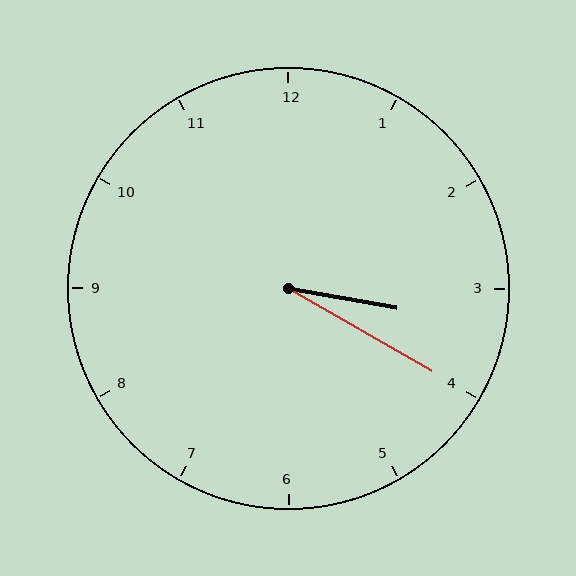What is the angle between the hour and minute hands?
Approximately 20 degrees.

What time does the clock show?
3:20.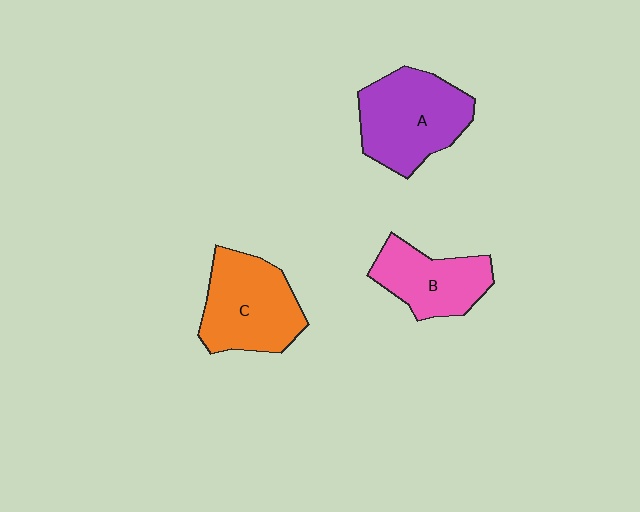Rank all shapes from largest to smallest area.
From largest to smallest: A (purple), C (orange), B (pink).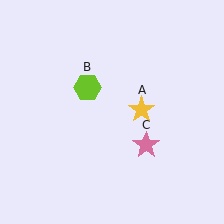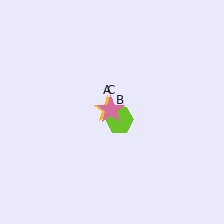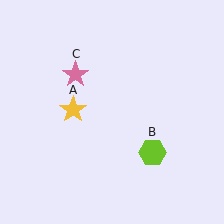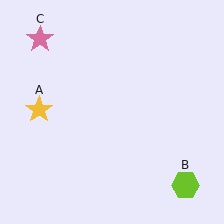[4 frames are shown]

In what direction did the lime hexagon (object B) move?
The lime hexagon (object B) moved down and to the right.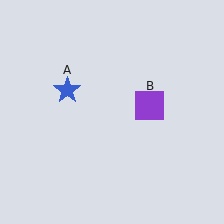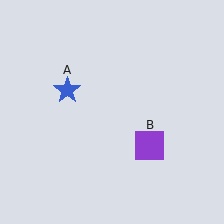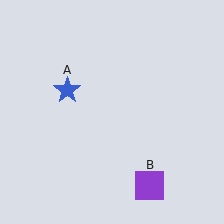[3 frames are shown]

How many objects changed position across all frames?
1 object changed position: purple square (object B).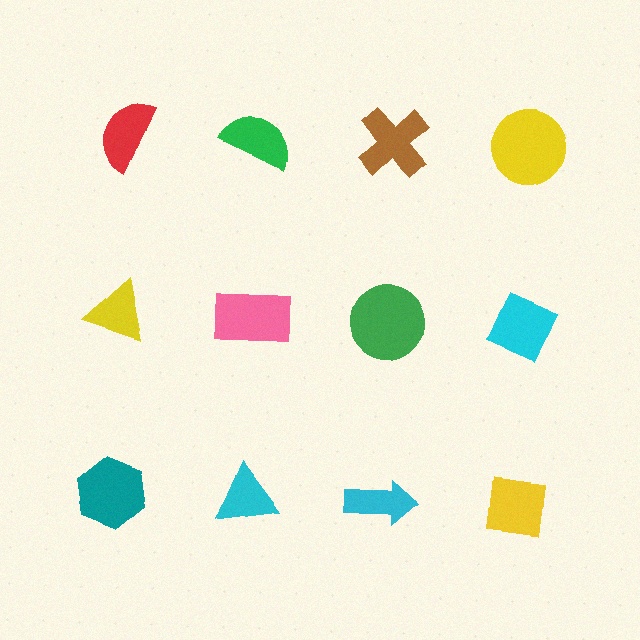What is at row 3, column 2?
A cyan triangle.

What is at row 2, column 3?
A green circle.